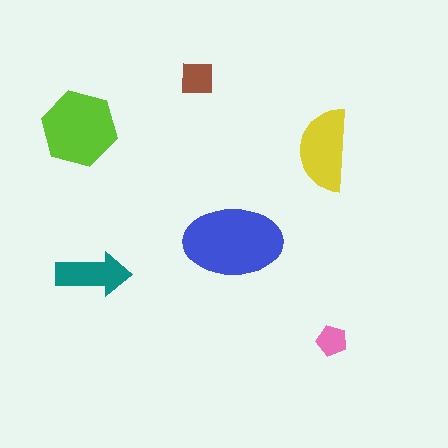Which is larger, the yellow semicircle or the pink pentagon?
The yellow semicircle.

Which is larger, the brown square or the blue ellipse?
The blue ellipse.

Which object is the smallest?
The pink pentagon.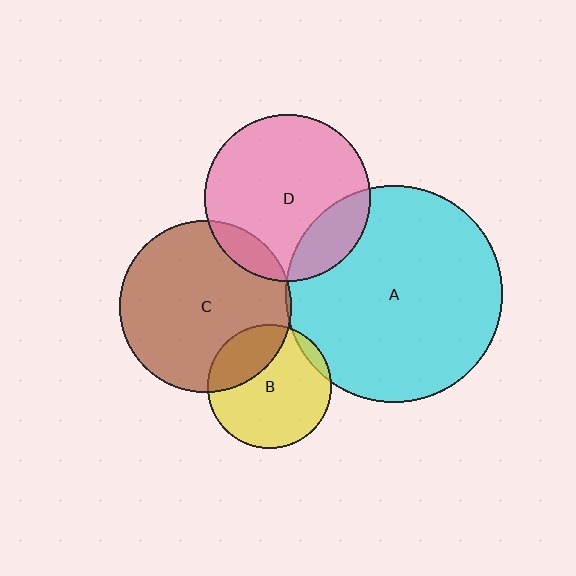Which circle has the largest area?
Circle A (cyan).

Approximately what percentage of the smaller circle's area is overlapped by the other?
Approximately 5%.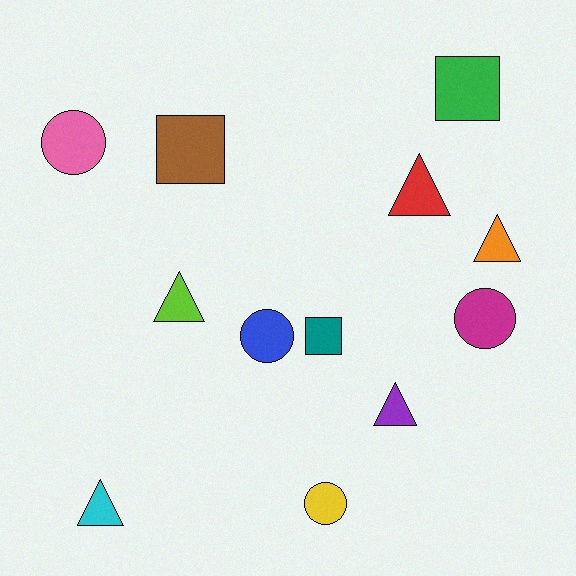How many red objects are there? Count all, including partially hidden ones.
There is 1 red object.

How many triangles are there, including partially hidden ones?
There are 5 triangles.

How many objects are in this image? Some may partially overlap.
There are 12 objects.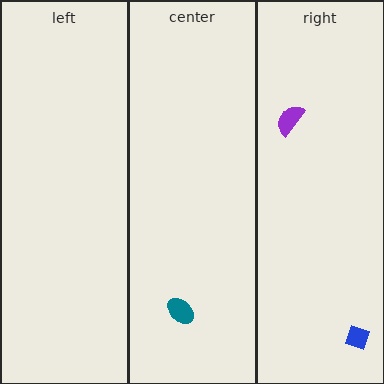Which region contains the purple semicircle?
The right region.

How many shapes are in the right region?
2.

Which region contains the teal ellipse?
The center region.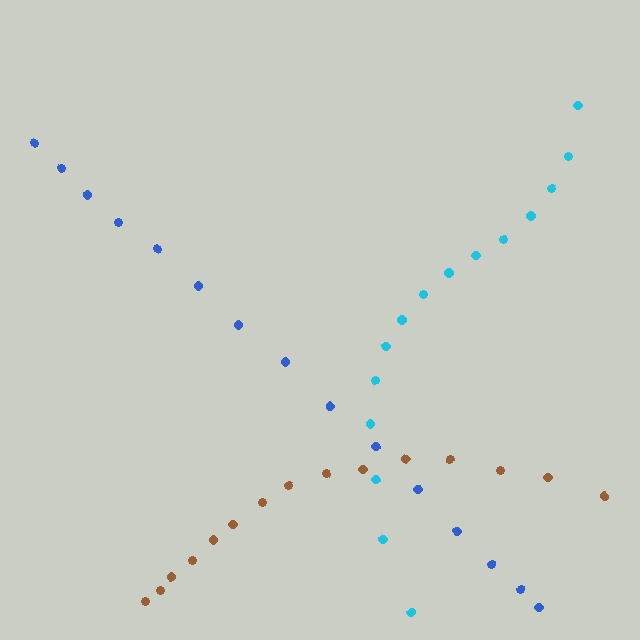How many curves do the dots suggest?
There are 3 distinct paths.